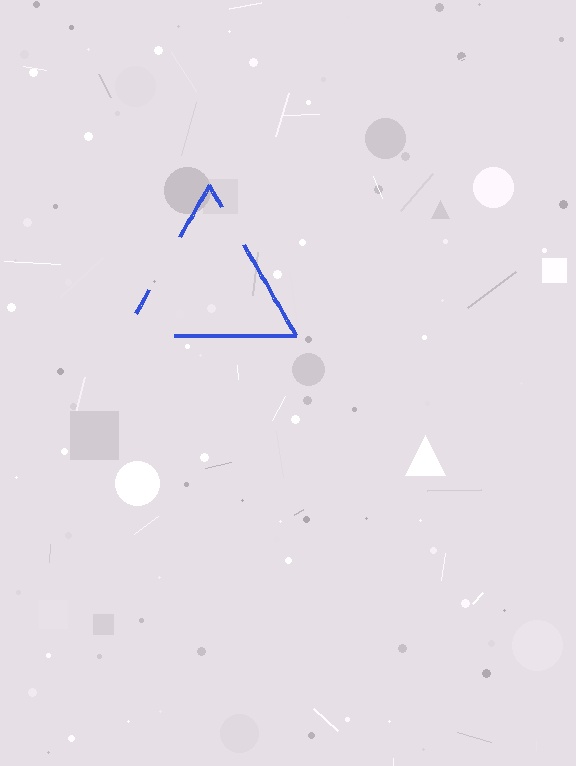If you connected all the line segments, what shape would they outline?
They would outline a triangle.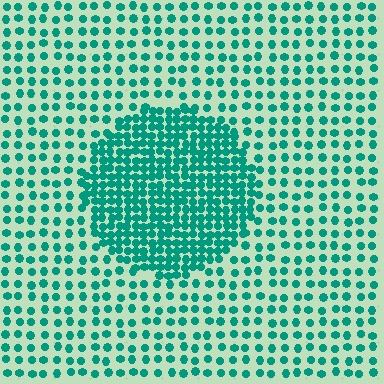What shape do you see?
I see a circle.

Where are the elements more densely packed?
The elements are more densely packed inside the circle boundary.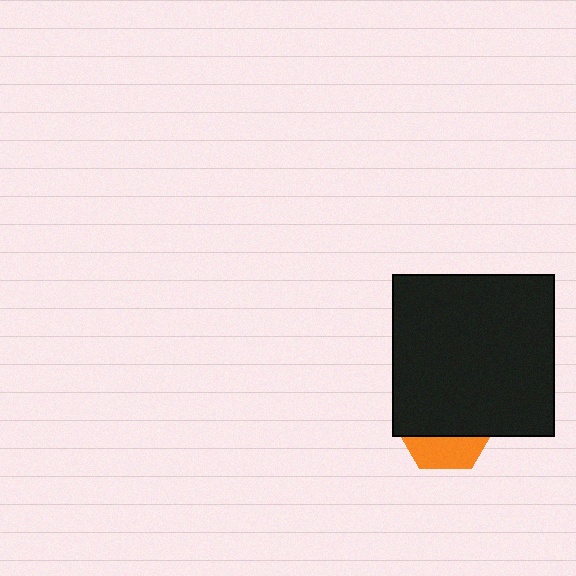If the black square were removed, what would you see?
You would see the complete orange hexagon.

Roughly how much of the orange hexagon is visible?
A small part of it is visible (roughly 31%).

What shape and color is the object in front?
The object in front is a black square.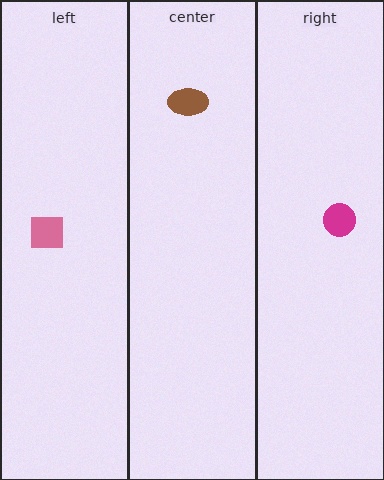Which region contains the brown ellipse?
The center region.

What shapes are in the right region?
The magenta circle.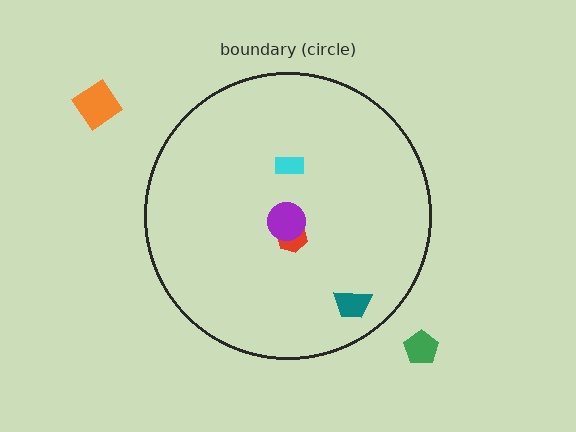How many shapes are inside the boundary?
4 inside, 2 outside.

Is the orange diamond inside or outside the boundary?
Outside.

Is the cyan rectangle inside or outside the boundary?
Inside.